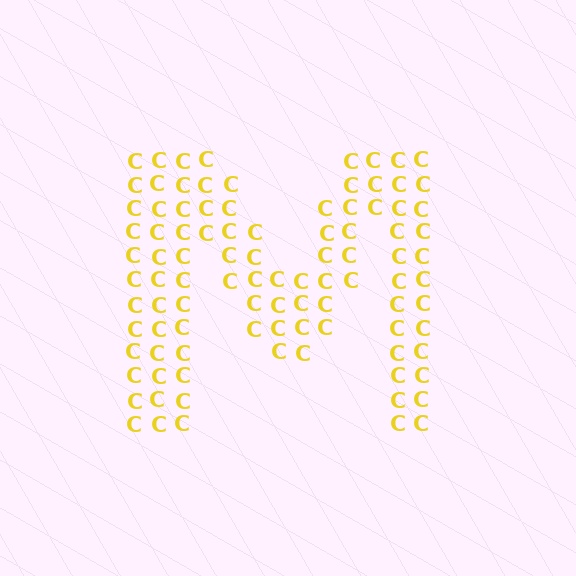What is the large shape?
The large shape is the letter M.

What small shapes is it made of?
It is made of small letter C's.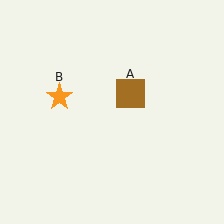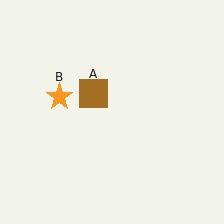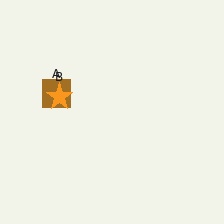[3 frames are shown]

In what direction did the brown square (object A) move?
The brown square (object A) moved left.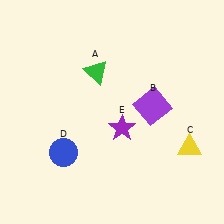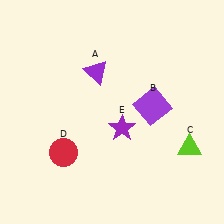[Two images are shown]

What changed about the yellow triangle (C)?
In Image 1, C is yellow. In Image 2, it changed to lime.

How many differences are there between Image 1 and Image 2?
There are 3 differences between the two images.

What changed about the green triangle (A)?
In Image 1, A is green. In Image 2, it changed to purple.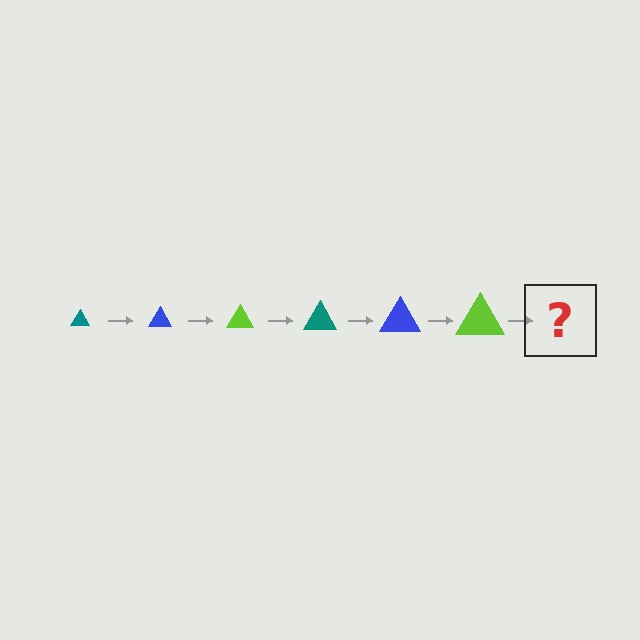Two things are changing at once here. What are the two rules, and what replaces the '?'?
The two rules are that the triangle grows larger each step and the color cycles through teal, blue, and lime. The '?' should be a teal triangle, larger than the previous one.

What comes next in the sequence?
The next element should be a teal triangle, larger than the previous one.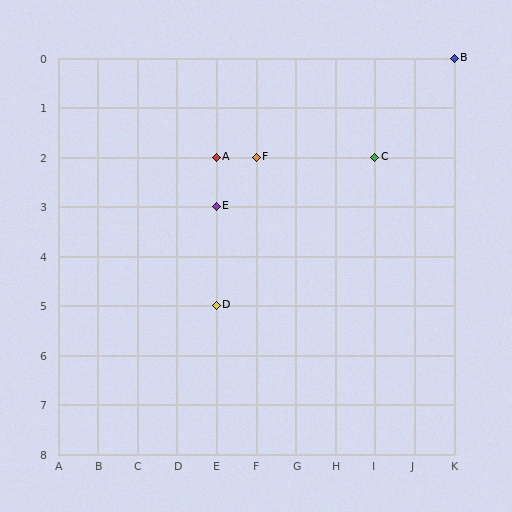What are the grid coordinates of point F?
Point F is at grid coordinates (F, 2).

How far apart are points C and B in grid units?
Points C and B are 2 columns and 2 rows apart (about 2.8 grid units diagonally).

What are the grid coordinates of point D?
Point D is at grid coordinates (E, 5).